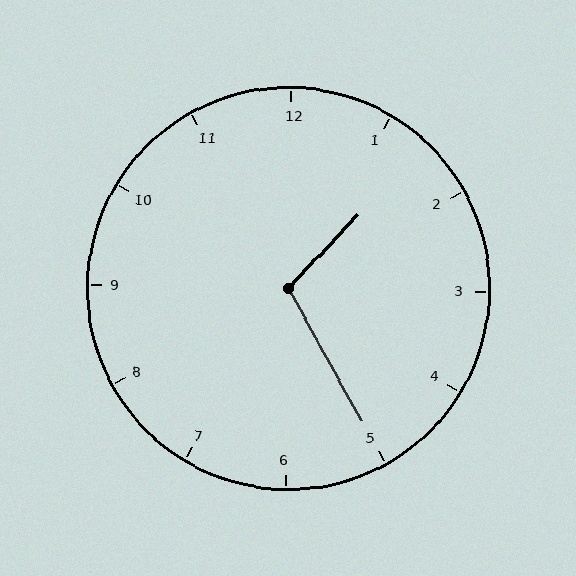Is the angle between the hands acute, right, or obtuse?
It is obtuse.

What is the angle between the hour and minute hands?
Approximately 108 degrees.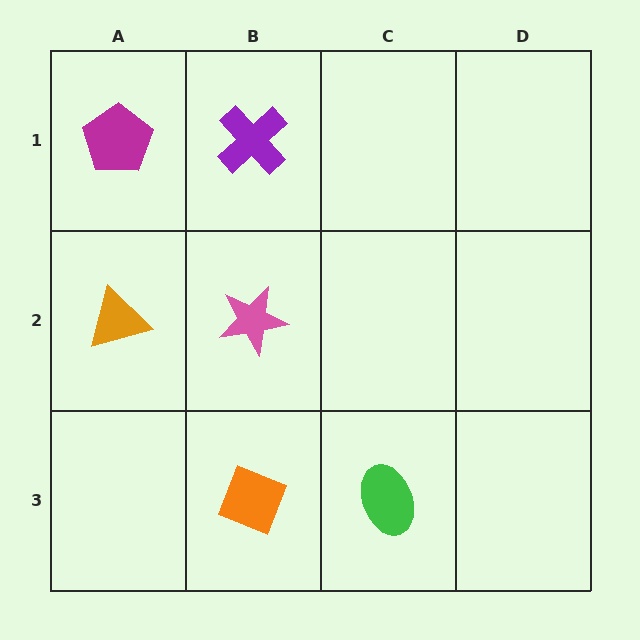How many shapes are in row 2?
2 shapes.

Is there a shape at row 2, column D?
No, that cell is empty.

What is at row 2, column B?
A pink star.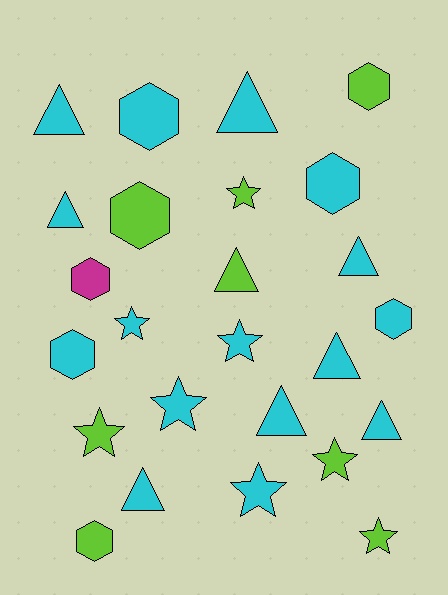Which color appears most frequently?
Cyan, with 16 objects.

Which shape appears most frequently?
Triangle, with 9 objects.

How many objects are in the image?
There are 25 objects.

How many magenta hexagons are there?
There is 1 magenta hexagon.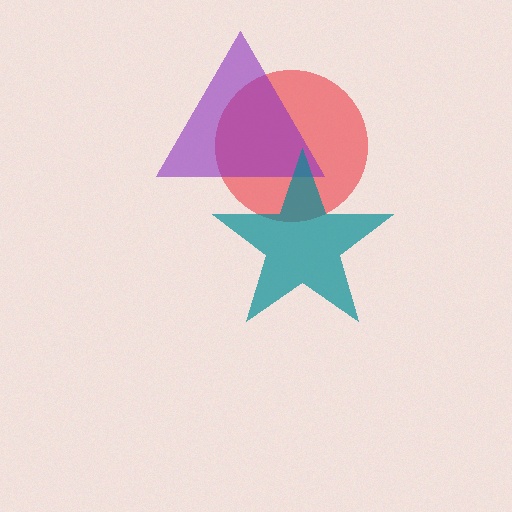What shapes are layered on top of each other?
The layered shapes are: a red circle, a purple triangle, a teal star.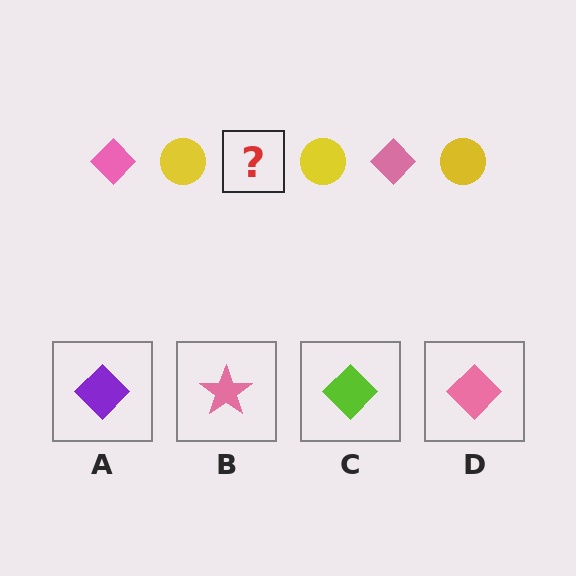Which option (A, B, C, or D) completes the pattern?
D.